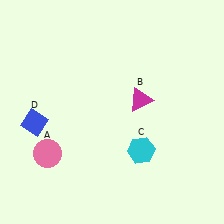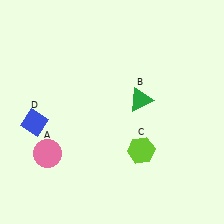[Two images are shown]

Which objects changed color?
B changed from magenta to green. C changed from cyan to lime.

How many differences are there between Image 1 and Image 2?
There are 2 differences between the two images.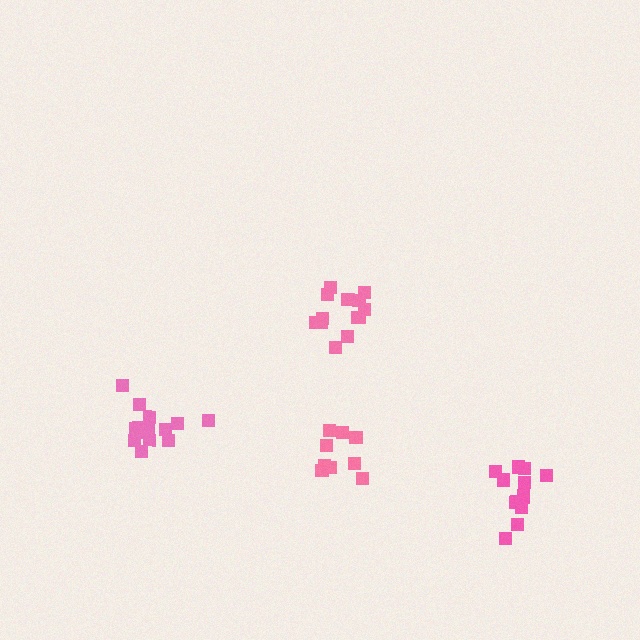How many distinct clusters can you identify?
There are 4 distinct clusters.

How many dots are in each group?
Group 1: 9 dots, Group 2: 13 dots, Group 3: 13 dots, Group 4: 14 dots (49 total).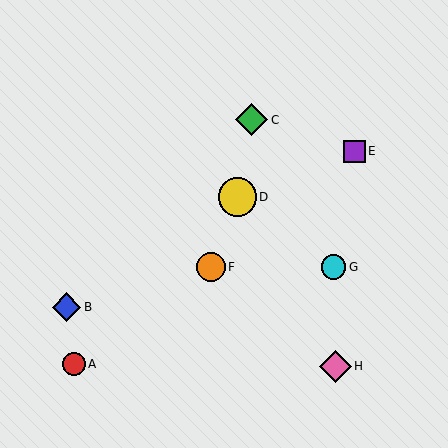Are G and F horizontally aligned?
Yes, both are at y≈267.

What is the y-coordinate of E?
Object E is at y≈151.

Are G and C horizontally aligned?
No, G is at y≈267 and C is at y≈120.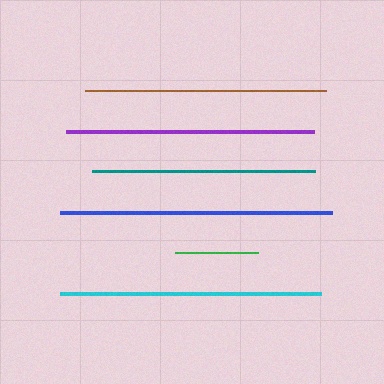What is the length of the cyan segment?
The cyan segment is approximately 261 pixels long.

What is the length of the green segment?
The green segment is approximately 83 pixels long.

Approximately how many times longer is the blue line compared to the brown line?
The blue line is approximately 1.1 times the length of the brown line.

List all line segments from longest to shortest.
From longest to shortest: blue, cyan, purple, brown, teal, green.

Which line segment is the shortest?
The green line is the shortest at approximately 83 pixels.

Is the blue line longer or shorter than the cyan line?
The blue line is longer than the cyan line.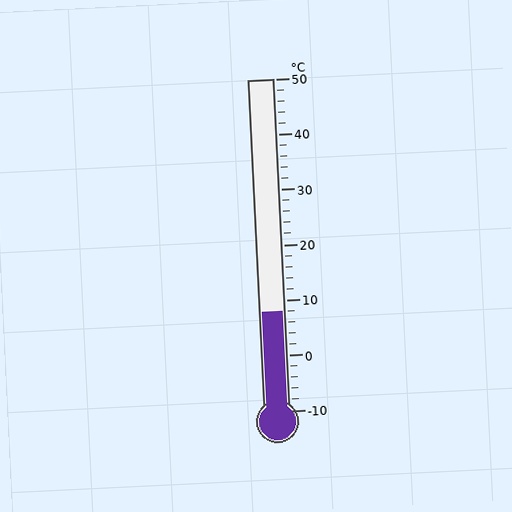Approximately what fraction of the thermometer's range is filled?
The thermometer is filled to approximately 30% of its range.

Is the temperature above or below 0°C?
The temperature is above 0°C.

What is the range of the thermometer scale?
The thermometer scale ranges from -10°C to 50°C.